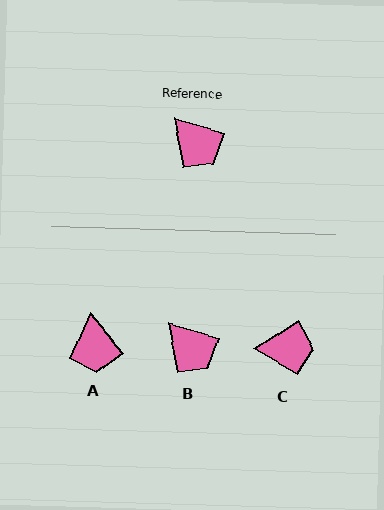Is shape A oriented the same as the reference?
No, it is off by about 35 degrees.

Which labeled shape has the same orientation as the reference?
B.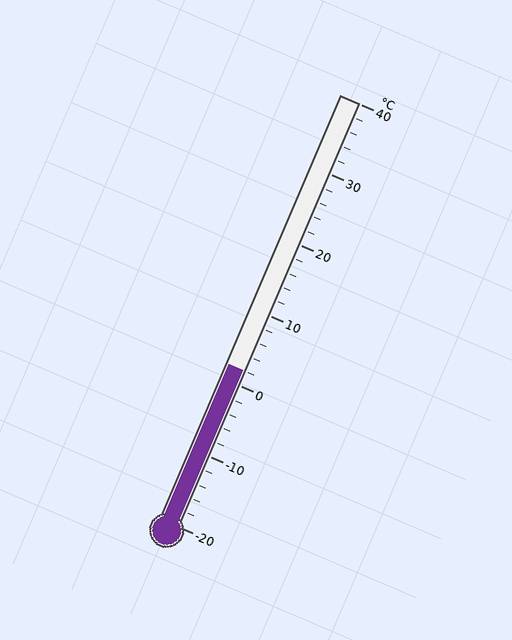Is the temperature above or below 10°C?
The temperature is below 10°C.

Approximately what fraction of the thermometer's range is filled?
The thermometer is filled to approximately 35% of its range.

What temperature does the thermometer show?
The thermometer shows approximately 2°C.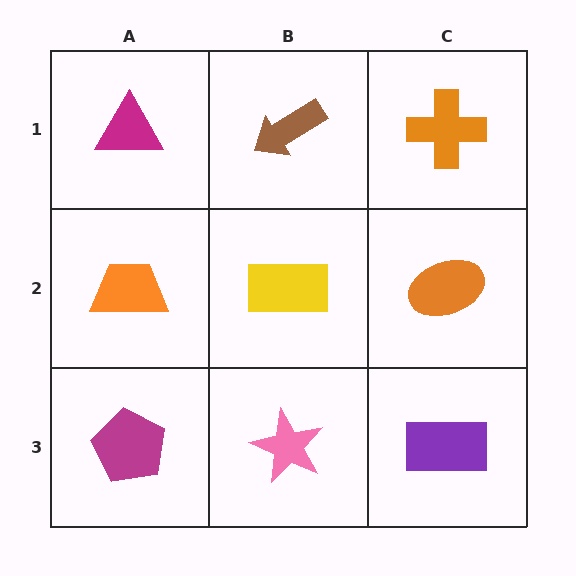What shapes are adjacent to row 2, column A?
A magenta triangle (row 1, column A), a magenta pentagon (row 3, column A), a yellow rectangle (row 2, column B).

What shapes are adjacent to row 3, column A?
An orange trapezoid (row 2, column A), a pink star (row 3, column B).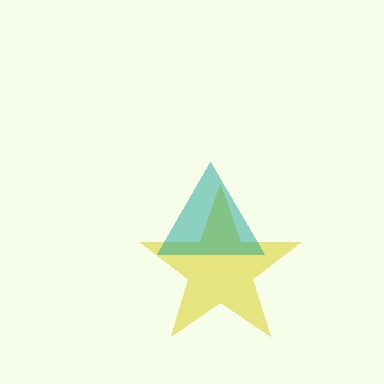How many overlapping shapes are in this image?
There are 2 overlapping shapes in the image.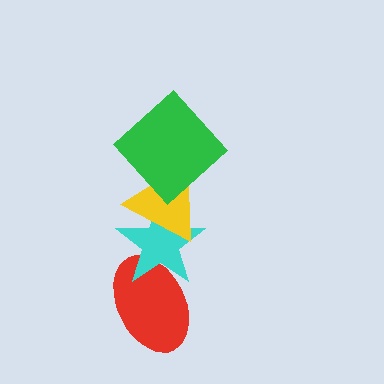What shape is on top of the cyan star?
The yellow triangle is on top of the cyan star.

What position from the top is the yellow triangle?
The yellow triangle is 2nd from the top.